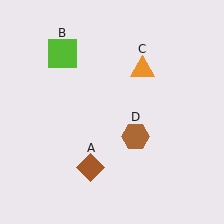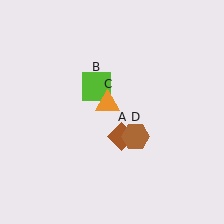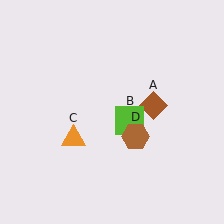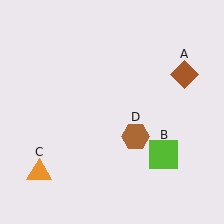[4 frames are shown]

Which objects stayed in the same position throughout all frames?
Brown hexagon (object D) remained stationary.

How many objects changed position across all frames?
3 objects changed position: brown diamond (object A), lime square (object B), orange triangle (object C).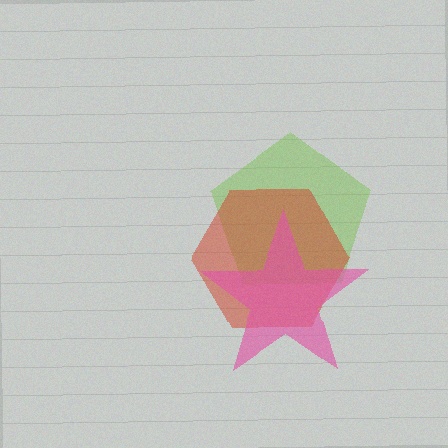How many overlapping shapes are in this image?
There are 3 overlapping shapes in the image.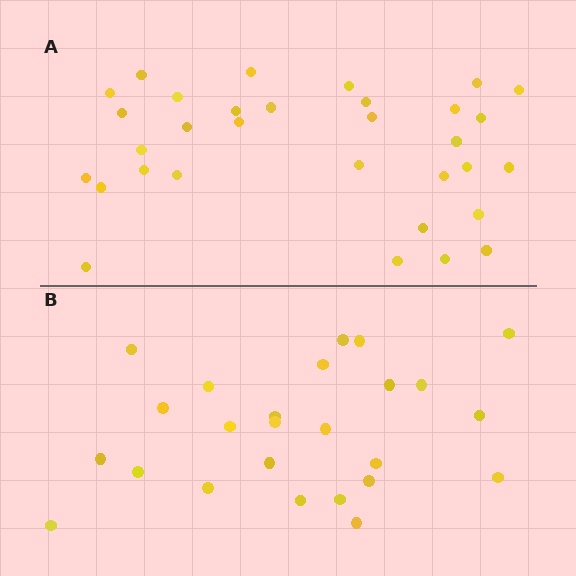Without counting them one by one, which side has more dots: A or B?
Region A (the top region) has more dots.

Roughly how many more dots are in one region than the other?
Region A has roughly 8 or so more dots than region B.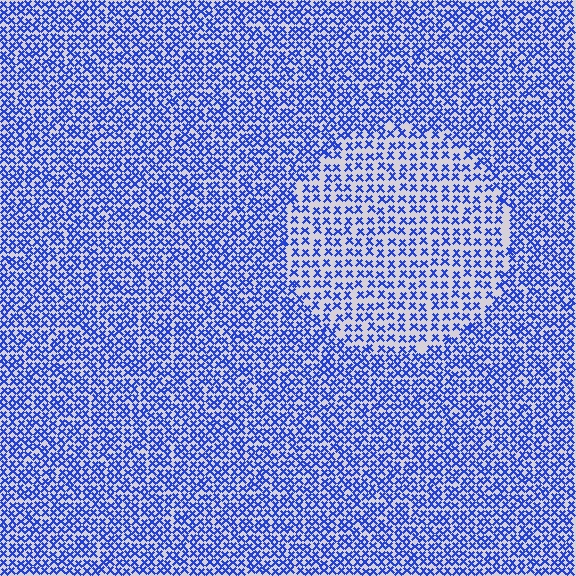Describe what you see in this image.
The image contains small blue elements arranged at two different densities. A circle-shaped region is visible where the elements are less densely packed than the surrounding area.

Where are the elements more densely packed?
The elements are more densely packed outside the circle boundary.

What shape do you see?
I see a circle.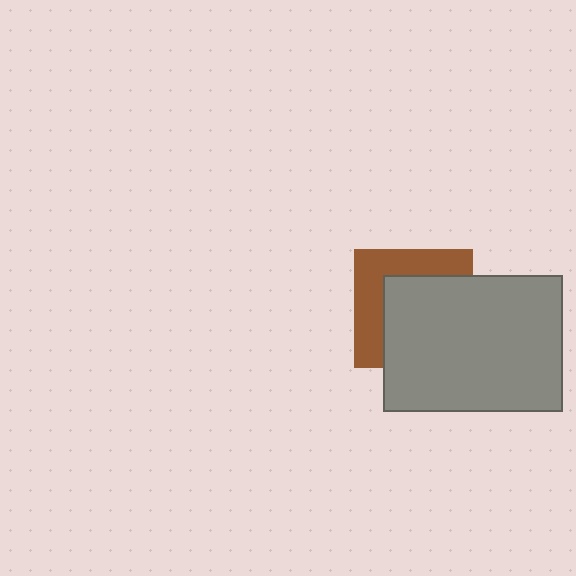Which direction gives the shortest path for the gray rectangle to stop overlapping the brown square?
Moving toward the lower-right gives the shortest separation.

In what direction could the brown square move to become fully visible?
The brown square could move toward the upper-left. That would shift it out from behind the gray rectangle entirely.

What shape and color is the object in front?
The object in front is a gray rectangle.